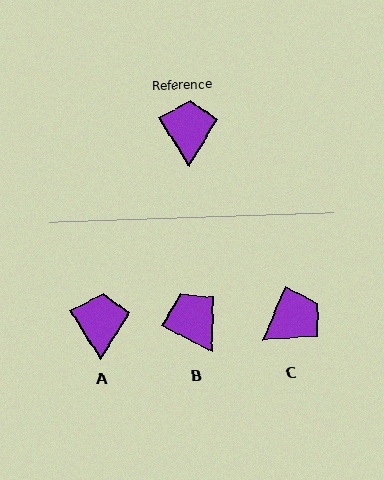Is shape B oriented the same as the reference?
No, it is off by about 31 degrees.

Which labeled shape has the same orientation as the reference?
A.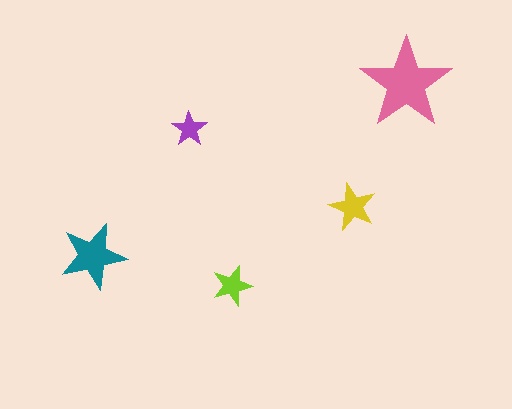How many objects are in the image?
There are 5 objects in the image.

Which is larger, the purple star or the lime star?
The lime one.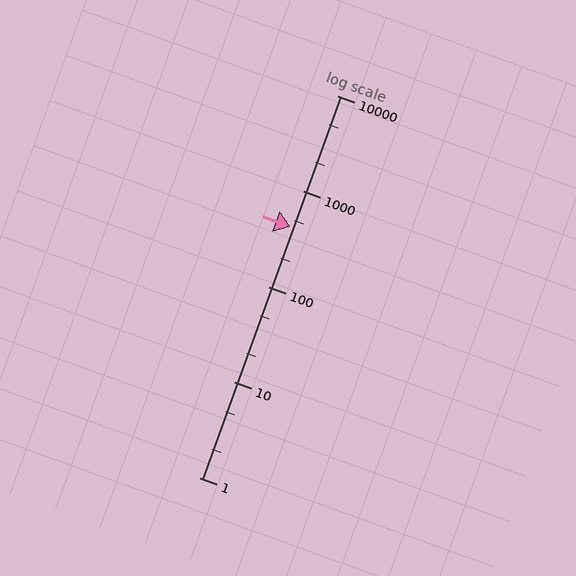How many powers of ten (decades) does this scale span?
The scale spans 4 decades, from 1 to 10000.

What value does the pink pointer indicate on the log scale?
The pointer indicates approximately 420.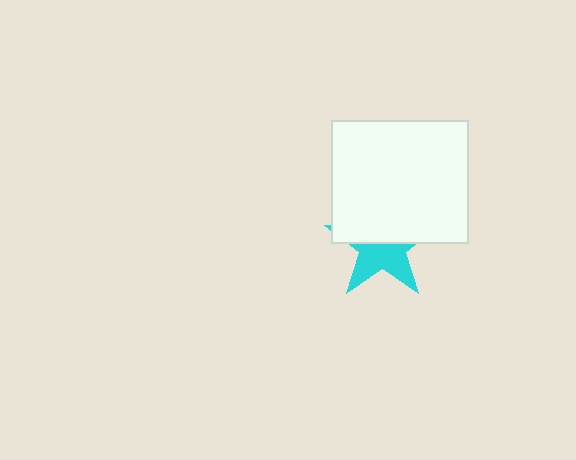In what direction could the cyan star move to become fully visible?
The cyan star could move down. That would shift it out from behind the white rectangle entirely.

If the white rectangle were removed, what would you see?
You would see the complete cyan star.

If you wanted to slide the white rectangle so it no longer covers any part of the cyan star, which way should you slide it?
Slide it up — that is the most direct way to separate the two shapes.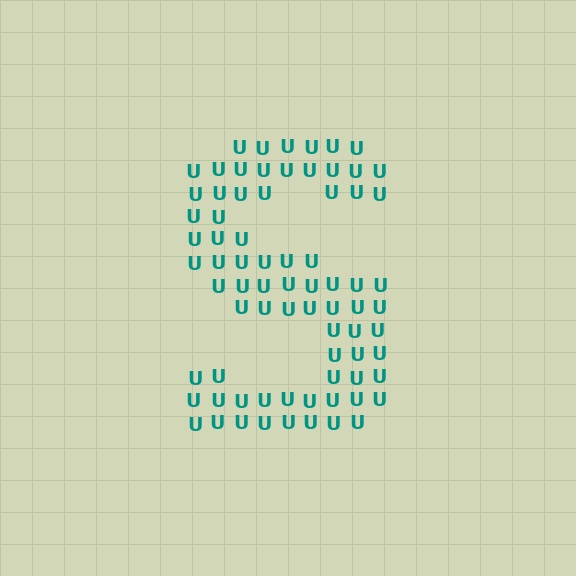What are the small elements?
The small elements are letter U's.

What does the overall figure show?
The overall figure shows the letter S.